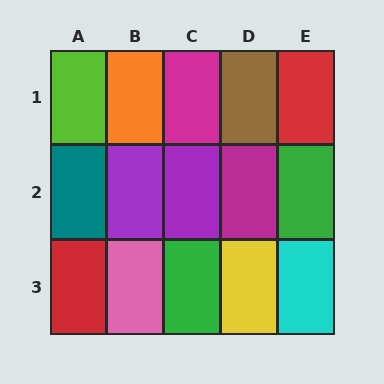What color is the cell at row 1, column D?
Brown.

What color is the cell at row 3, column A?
Red.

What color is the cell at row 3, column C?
Green.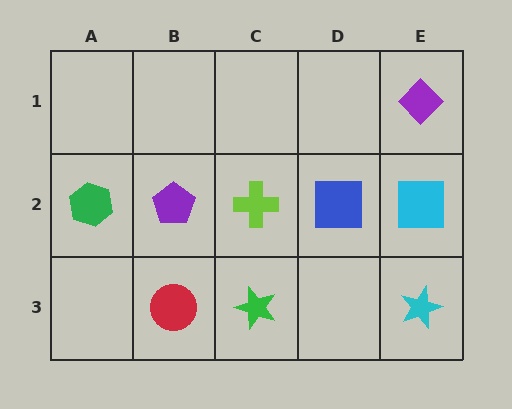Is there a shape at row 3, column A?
No, that cell is empty.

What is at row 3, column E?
A cyan star.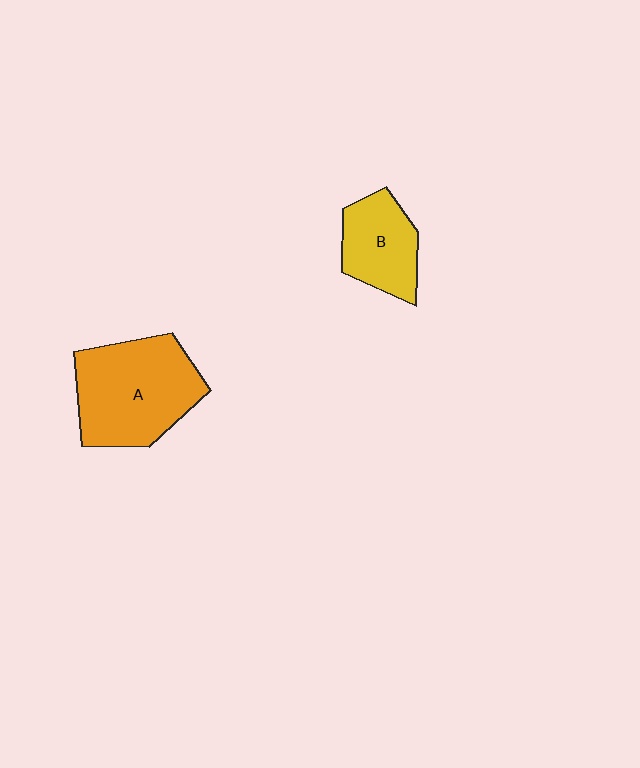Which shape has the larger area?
Shape A (orange).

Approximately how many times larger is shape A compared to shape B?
Approximately 1.8 times.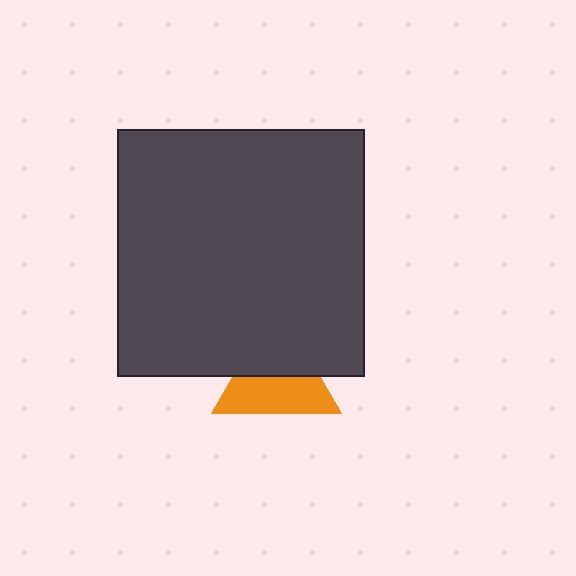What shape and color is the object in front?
The object in front is a dark gray square.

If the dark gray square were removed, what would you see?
You would see the complete orange triangle.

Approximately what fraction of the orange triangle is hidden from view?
Roughly 46% of the orange triangle is hidden behind the dark gray square.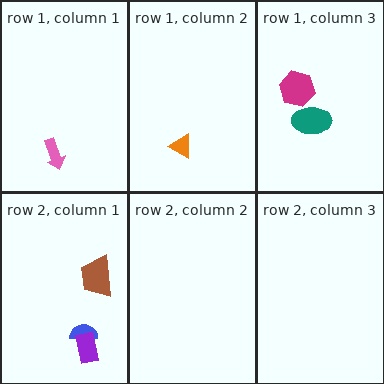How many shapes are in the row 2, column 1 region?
3.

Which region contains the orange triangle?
The row 1, column 2 region.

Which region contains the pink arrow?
The row 1, column 1 region.